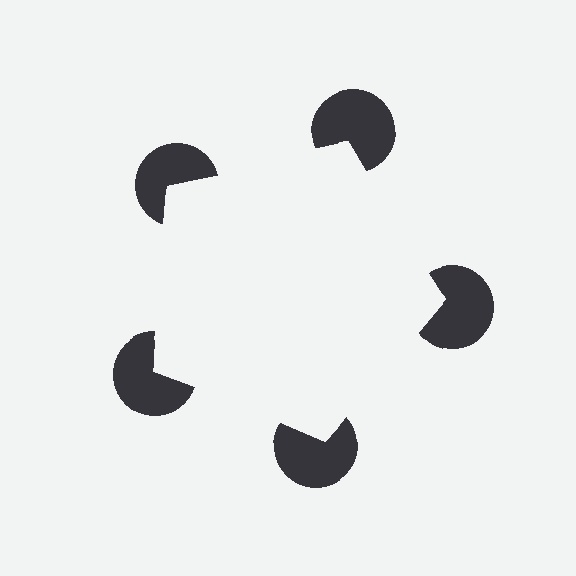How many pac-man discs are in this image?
There are 5 — one at each vertex of the illusory pentagon.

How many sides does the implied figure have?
5 sides.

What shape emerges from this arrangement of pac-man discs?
An illusory pentagon — its edges are inferred from the aligned wedge cuts in the pac-man discs, not physically drawn.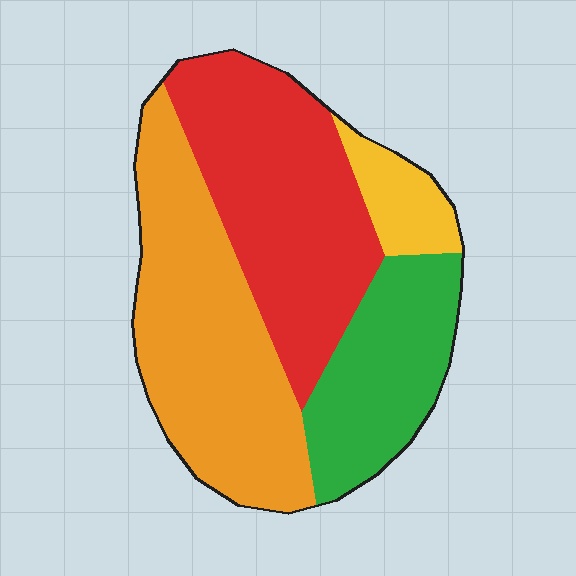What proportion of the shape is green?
Green takes up about one fifth (1/5) of the shape.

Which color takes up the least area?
Yellow, at roughly 10%.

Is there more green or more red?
Red.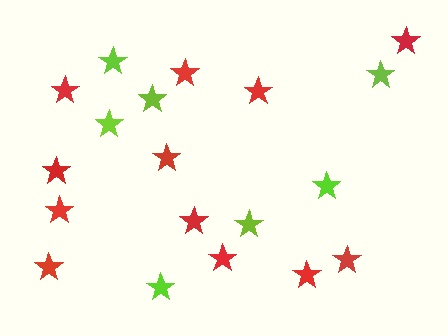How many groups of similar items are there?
There are 2 groups: one group of red stars (12) and one group of lime stars (7).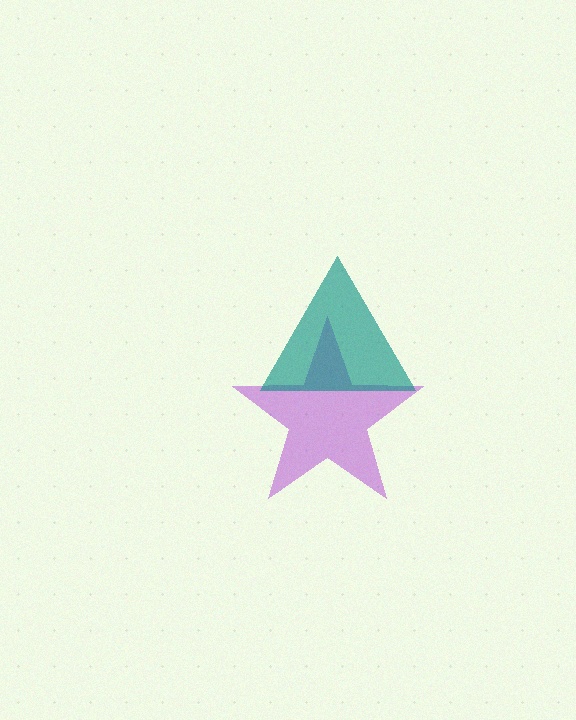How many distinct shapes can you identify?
There are 2 distinct shapes: a purple star, a teal triangle.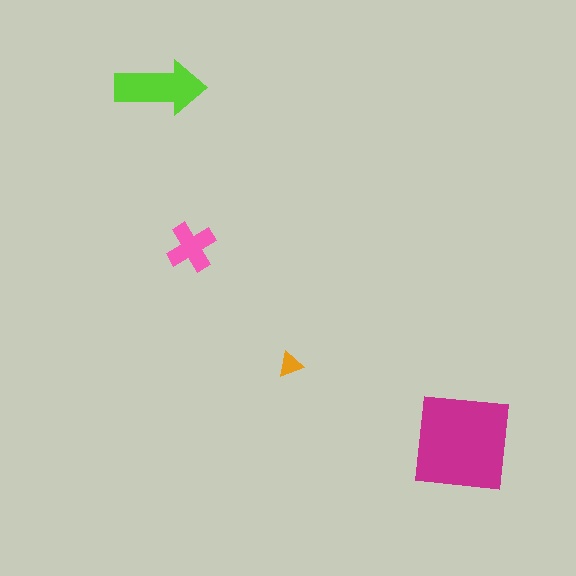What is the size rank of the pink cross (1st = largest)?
3rd.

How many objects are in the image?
There are 4 objects in the image.